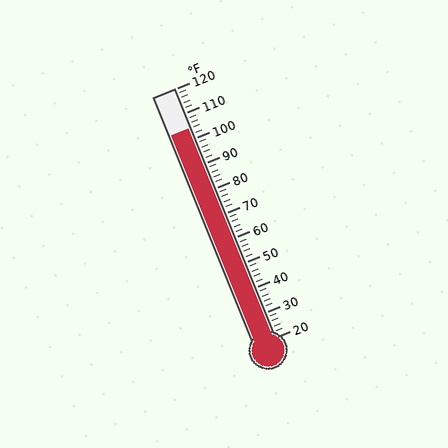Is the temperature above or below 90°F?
The temperature is above 90°F.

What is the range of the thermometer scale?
The thermometer scale ranges from 20°F to 120°F.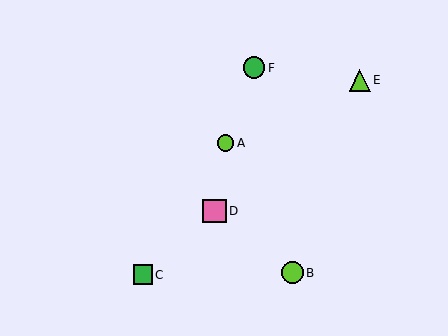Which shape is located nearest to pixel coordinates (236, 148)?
The lime circle (labeled A) at (226, 143) is nearest to that location.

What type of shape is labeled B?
Shape B is a lime circle.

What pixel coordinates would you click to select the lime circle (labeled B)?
Click at (292, 273) to select the lime circle B.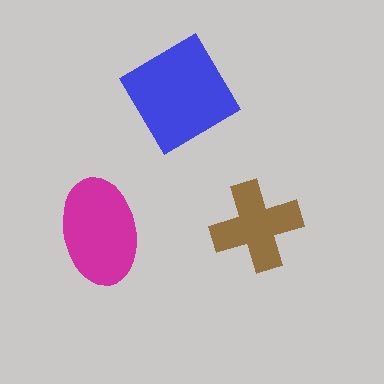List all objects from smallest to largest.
The brown cross, the magenta ellipse, the blue diamond.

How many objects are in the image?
There are 3 objects in the image.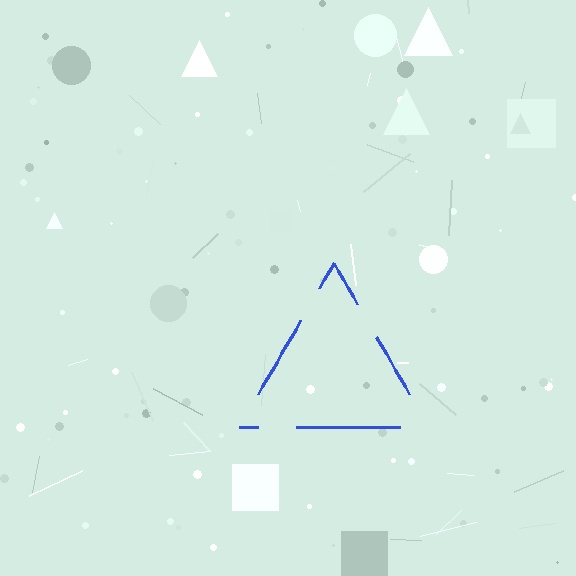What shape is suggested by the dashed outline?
The dashed outline suggests a triangle.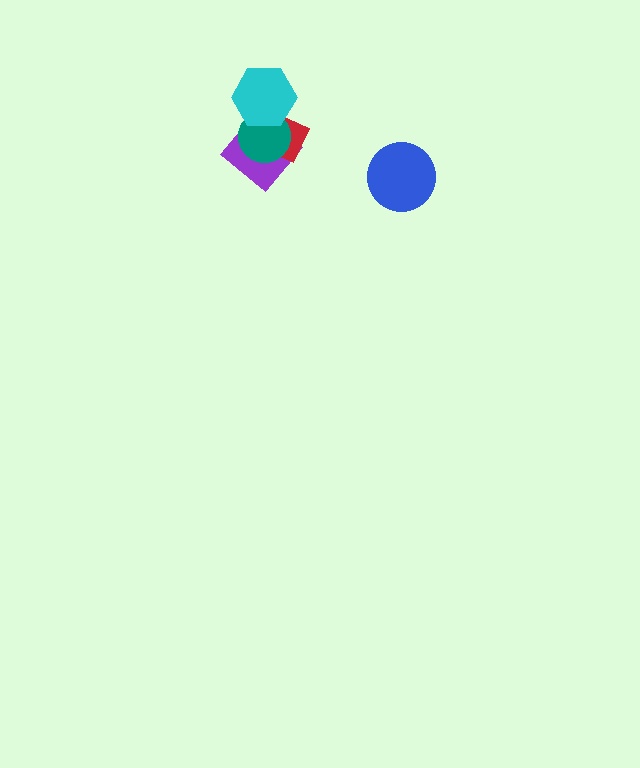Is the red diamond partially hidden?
Yes, it is partially covered by another shape.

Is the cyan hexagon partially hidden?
No, no other shape covers it.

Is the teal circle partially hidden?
Yes, it is partially covered by another shape.